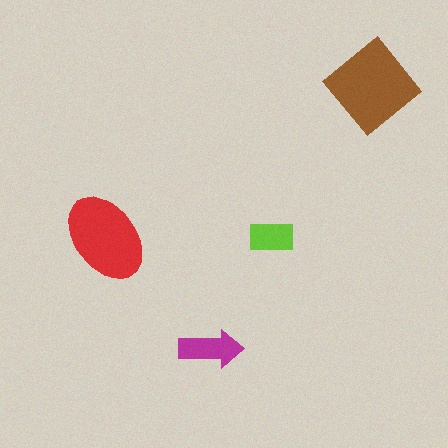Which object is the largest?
The brown diamond.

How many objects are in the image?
There are 4 objects in the image.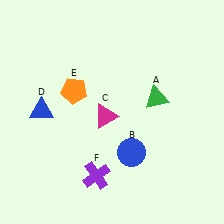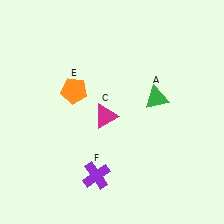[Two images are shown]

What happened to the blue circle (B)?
The blue circle (B) was removed in Image 2. It was in the bottom-right area of Image 1.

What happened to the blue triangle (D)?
The blue triangle (D) was removed in Image 2. It was in the top-left area of Image 1.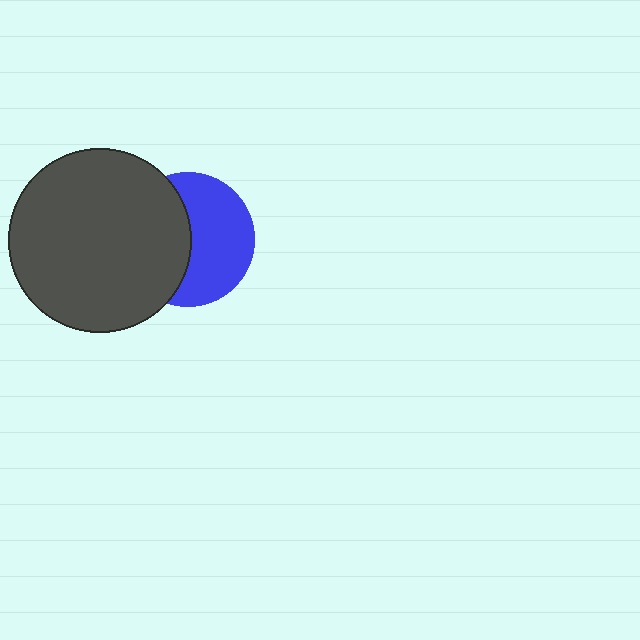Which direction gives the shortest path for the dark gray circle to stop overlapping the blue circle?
Moving left gives the shortest separation.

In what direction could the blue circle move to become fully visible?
The blue circle could move right. That would shift it out from behind the dark gray circle entirely.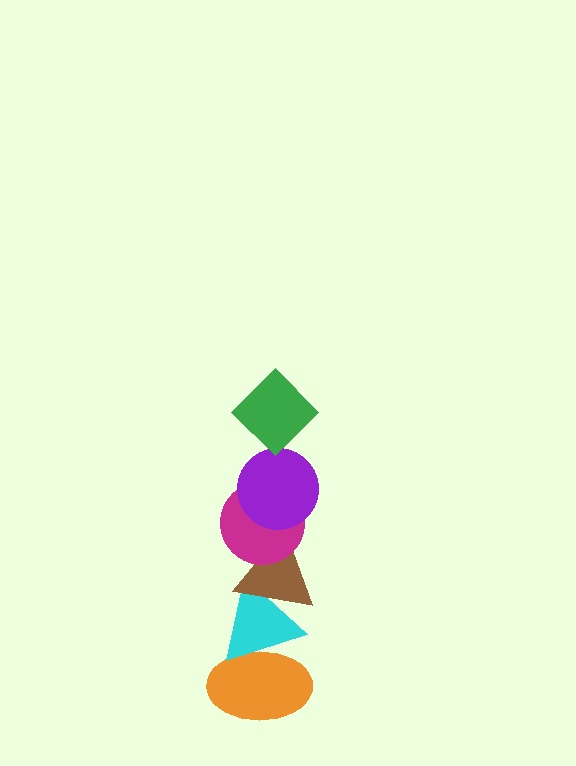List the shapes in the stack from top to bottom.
From top to bottom: the green diamond, the purple circle, the magenta circle, the brown triangle, the cyan triangle, the orange ellipse.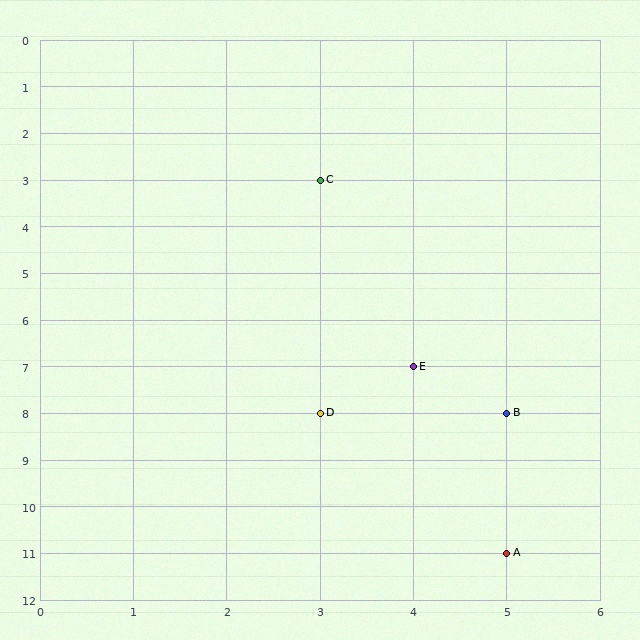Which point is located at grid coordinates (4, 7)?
Point E is at (4, 7).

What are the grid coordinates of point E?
Point E is at grid coordinates (4, 7).